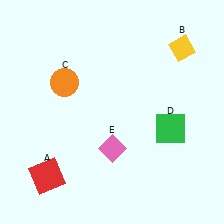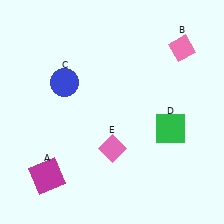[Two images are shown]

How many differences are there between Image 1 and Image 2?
There are 3 differences between the two images.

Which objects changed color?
A changed from red to magenta. B changed from yellow to pink. C changed from orange to blue.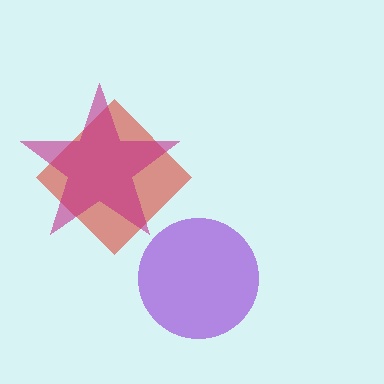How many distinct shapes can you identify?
There are 3 distinct shapes: a purple circle, a red diamond, a magenta star.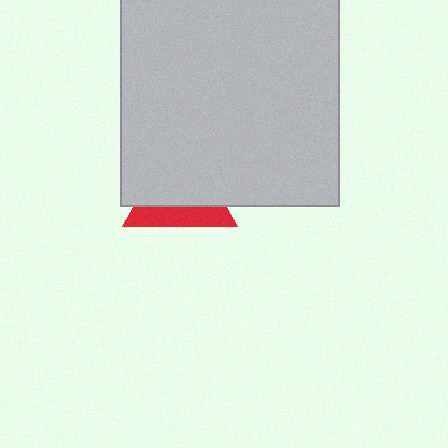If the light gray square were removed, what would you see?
You would see the complete red triangle.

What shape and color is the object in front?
The object in front is a light gray square.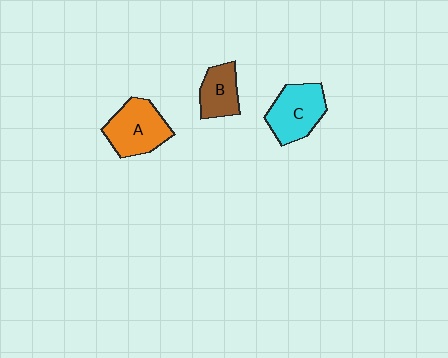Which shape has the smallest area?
Shape B (brown).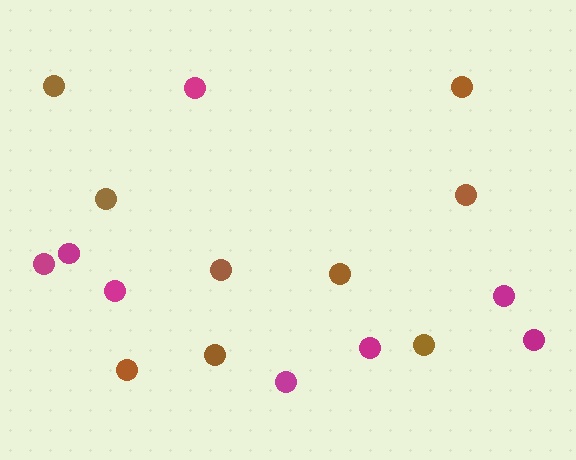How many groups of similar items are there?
There are 2 groups: one group of brown circles (9) and one group of magenta circles (8).